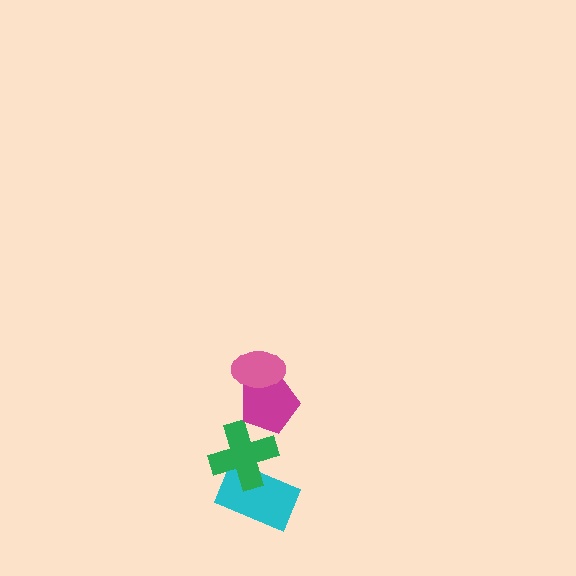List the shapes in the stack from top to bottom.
From top to bottom: the pink ellipse, the magenta pentagon, the green cross, the cyan rectangle.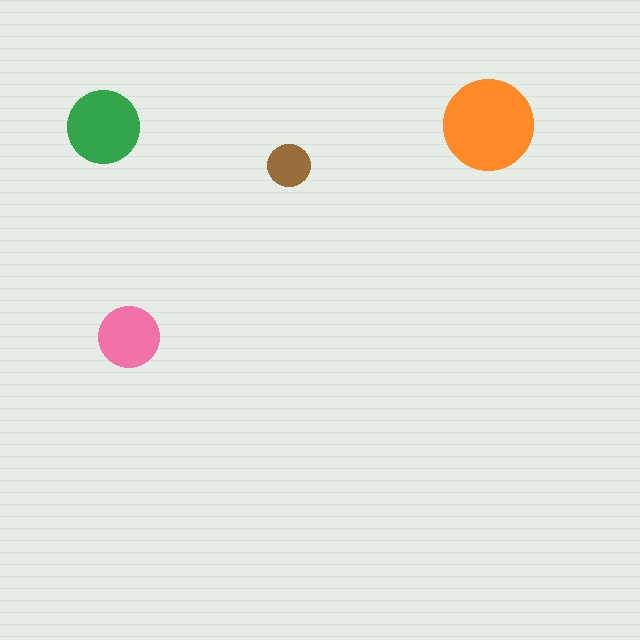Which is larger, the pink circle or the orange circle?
The orange one.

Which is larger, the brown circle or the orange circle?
The orange one.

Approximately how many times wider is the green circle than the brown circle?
About 1.5 times wider.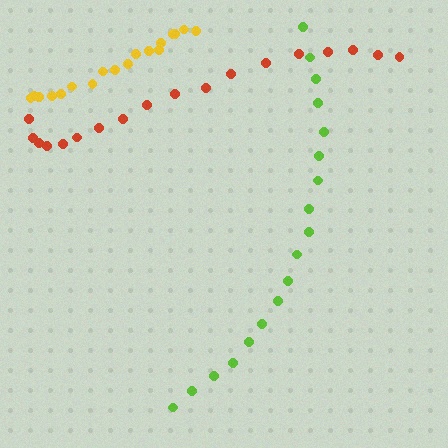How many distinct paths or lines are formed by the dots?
There are 3 distinct paths.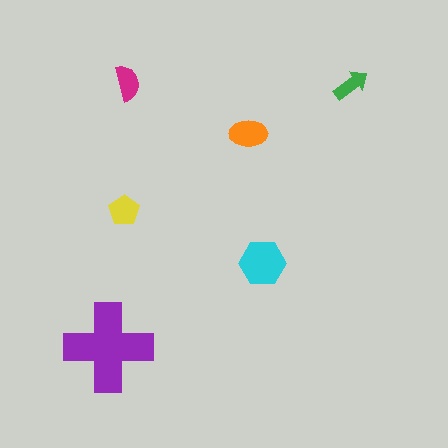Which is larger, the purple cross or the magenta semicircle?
The purple cross.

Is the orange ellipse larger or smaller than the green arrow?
Larger.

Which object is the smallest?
The green arrow.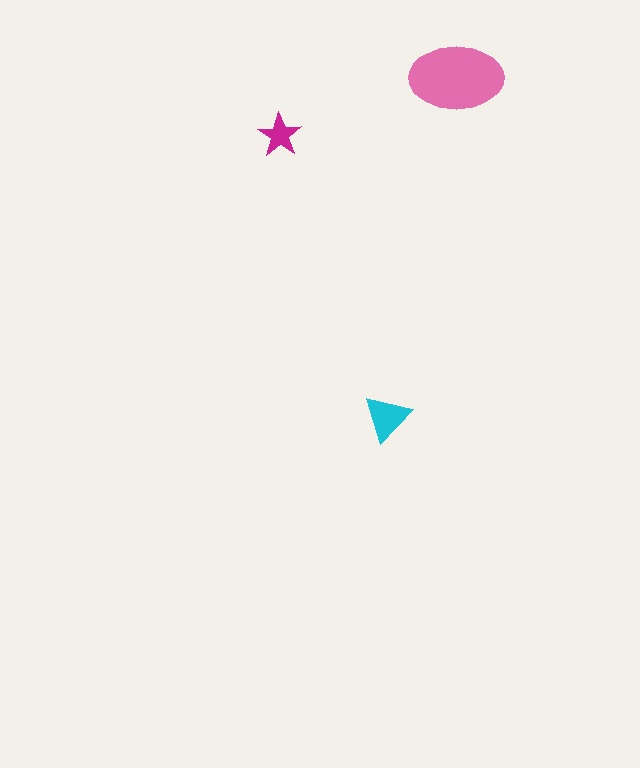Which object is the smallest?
The magenta star.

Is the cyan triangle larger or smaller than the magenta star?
Larger.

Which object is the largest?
The pink ellipse.